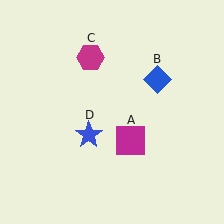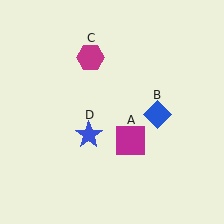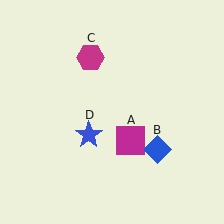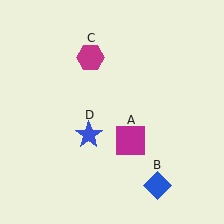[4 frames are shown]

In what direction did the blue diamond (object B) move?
The blue diamond (object B) moved down.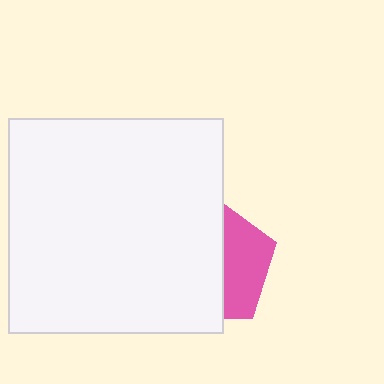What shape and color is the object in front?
The object in front is a white square.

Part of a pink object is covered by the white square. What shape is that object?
It is a pentagon.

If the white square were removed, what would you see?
You would see the complete pink pentagon.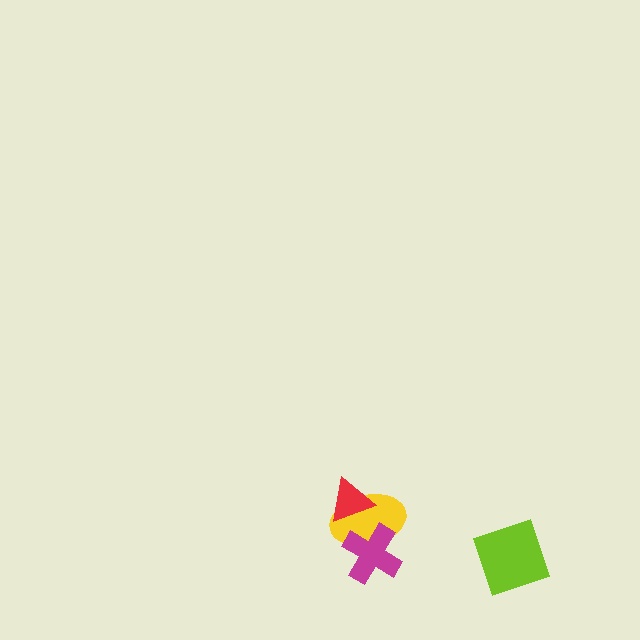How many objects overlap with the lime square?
0 objects overlap with the lime square.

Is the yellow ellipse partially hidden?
Yes, it is partially covered by another shape.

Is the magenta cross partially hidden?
No, no other shape covers it.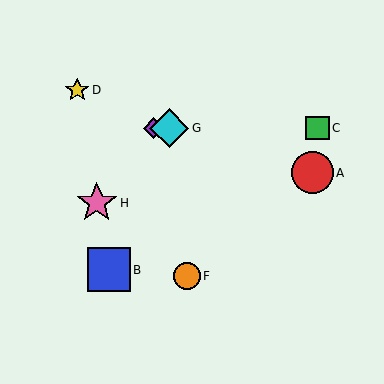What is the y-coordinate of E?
Object E is at y≈128.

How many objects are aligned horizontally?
3 objects (C, E, G) are aligned horizontally.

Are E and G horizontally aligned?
Yes, both are at y≈128.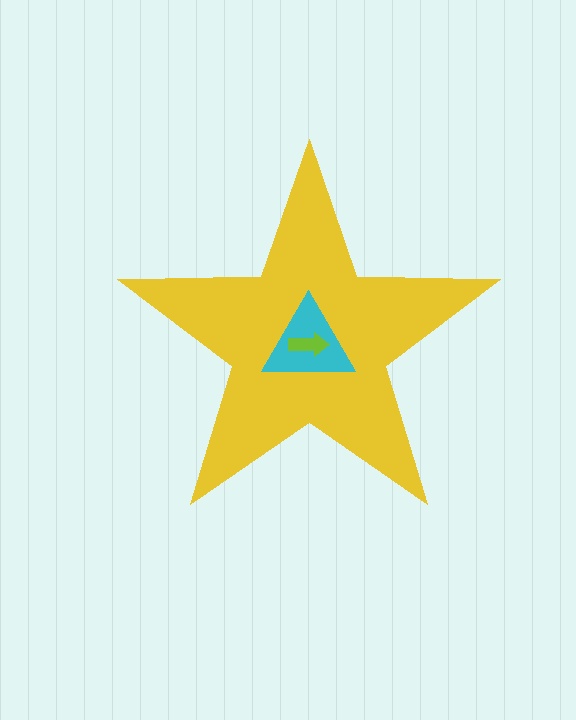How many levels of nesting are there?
3.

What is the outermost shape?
The yellow star.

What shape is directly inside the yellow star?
The cyan triangle.